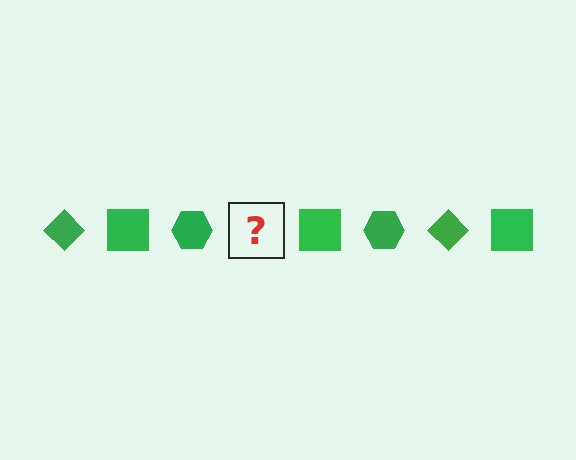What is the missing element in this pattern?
The missing element is a green diamond.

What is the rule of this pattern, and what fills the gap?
The rule is that the pattern cycles through diamond, square, hexagon shapes in green. The gap should be filled with a green diamond.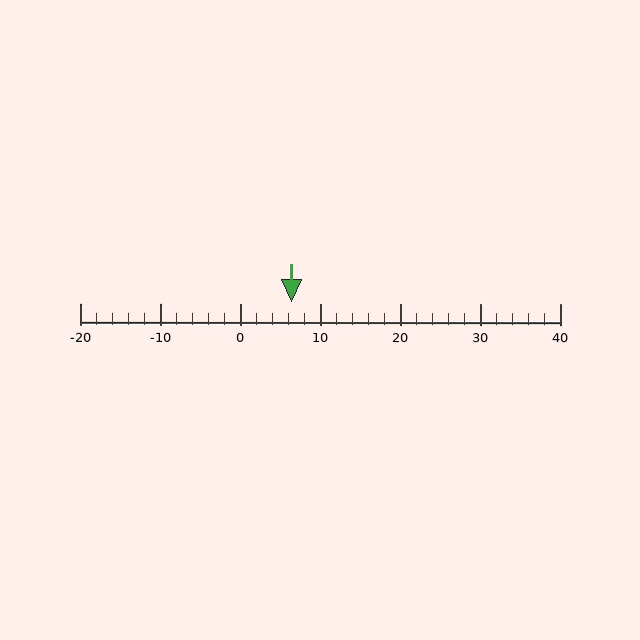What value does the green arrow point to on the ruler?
The green arrow points to approximately 6.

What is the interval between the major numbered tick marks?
The major tick marks are spaced 10 units apart.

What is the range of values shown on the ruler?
The ruler shows values from -20 to 40.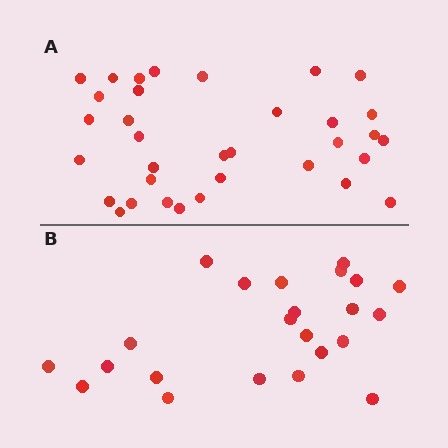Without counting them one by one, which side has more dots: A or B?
Region A (the top region) has more dots.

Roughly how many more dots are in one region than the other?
Region A has roughly 12 or so more dots than region B.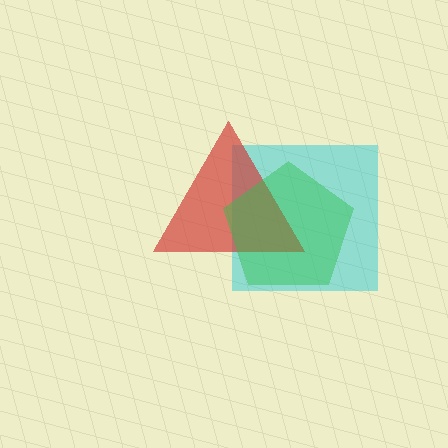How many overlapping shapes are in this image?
There are 3 overlapping shapes in the image.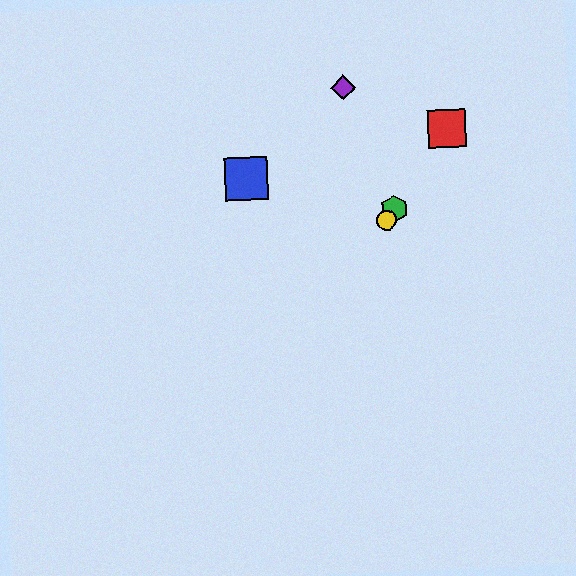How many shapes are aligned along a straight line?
3 shapes (the red square, the green hexagon, the yellow circle) are aligned along a straight line.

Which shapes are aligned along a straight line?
The red square, the green hexagon, the yellow circle are aligned along a straight line.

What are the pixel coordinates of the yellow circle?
The yellow circle is at (387, 220).